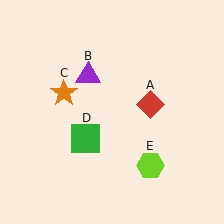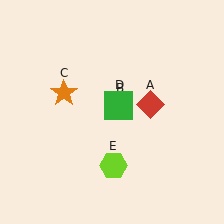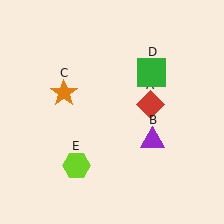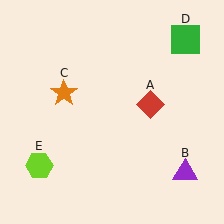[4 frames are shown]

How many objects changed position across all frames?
3 objects changed position: purple triangle (object B), green square (object D), lime hexagon (object E).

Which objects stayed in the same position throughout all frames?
Red diamond (object A) and orange star (object C) remained stationary.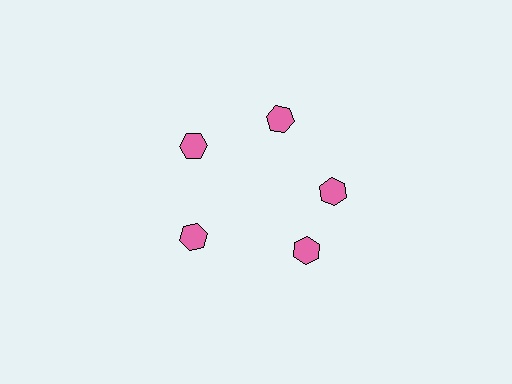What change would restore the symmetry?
The symmetry would be restored by rotating it back into even spacing with its neighbors so that all 5 hexagons sit at equal angles and equal distance from the center.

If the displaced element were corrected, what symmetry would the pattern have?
It would have 5-fold rotational symmetry — the pattern would map onto itself every 72 degrees.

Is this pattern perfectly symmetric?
No. The 5 pink hexagons are arranged in a ring, but one element near the 5 o'clock position is rotated out of alignment along the ring, breaking the 5-fold rotational symmetry.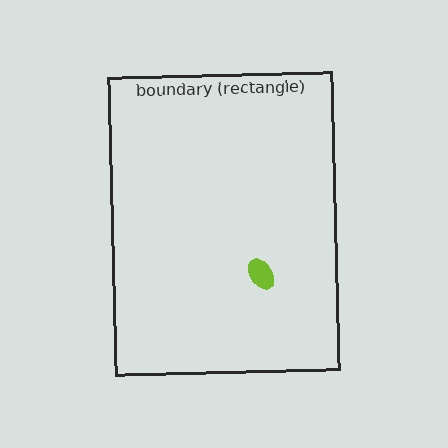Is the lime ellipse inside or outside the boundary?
Inside.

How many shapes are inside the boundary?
1 inside, 0 outside.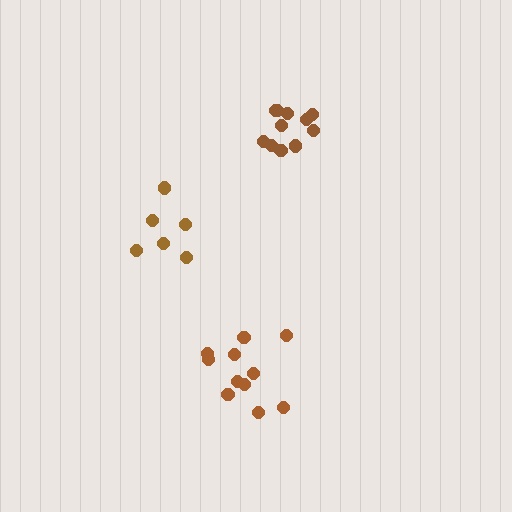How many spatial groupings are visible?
There are 3 spatial groupings.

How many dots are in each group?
Group 1: 6 dots, Group 2: 11 dots, Group 3: 11 dots (28 total).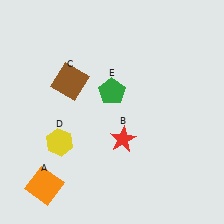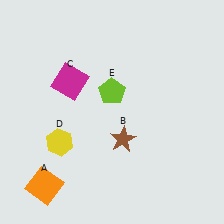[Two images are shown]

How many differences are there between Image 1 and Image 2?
There are 3 differences between the two images.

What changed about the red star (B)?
In Image 1, B is red. In Image 2, it changed to brown.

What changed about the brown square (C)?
In Image 1, C is brown. In Image 2, it changed to magenta.